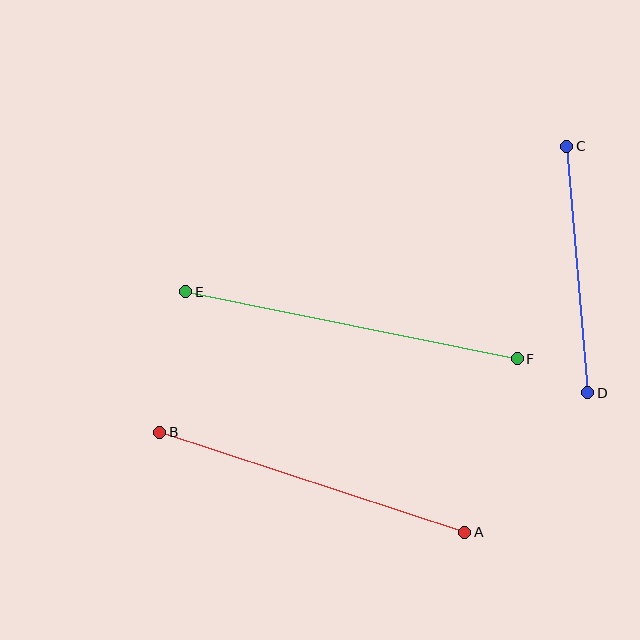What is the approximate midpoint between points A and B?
The midpoint is at approximately (312, 482) pixels.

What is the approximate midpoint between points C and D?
The midpoint is at approximately (577, 270) pixels.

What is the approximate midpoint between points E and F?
The midpoint is at approximately (351, 325) pixels.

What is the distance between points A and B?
The distance is approximately 321 pixels.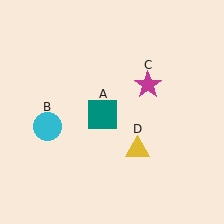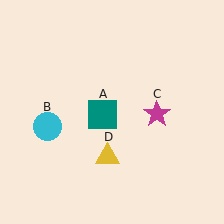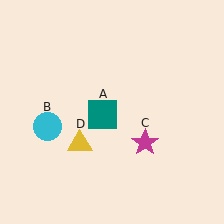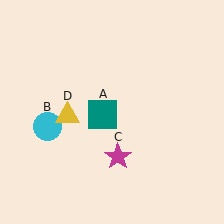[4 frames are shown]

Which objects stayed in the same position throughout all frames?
Teal square (object A) and cyan circle (object B) remained stationary.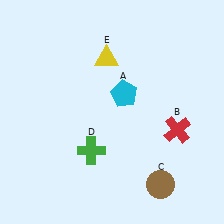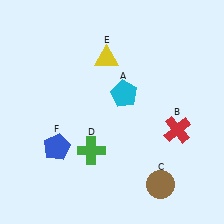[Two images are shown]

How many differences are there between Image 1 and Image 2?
There is 1 difference between the two images.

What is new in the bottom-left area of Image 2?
A blue pentagon (F) was added in the bottom-left area of Image 2.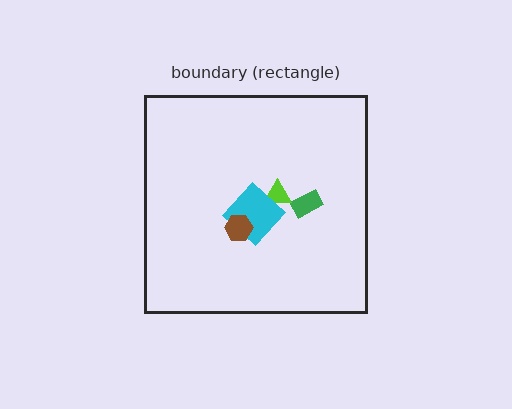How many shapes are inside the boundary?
4 inside, 0 outside.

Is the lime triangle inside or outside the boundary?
Inside.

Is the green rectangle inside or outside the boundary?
Inside.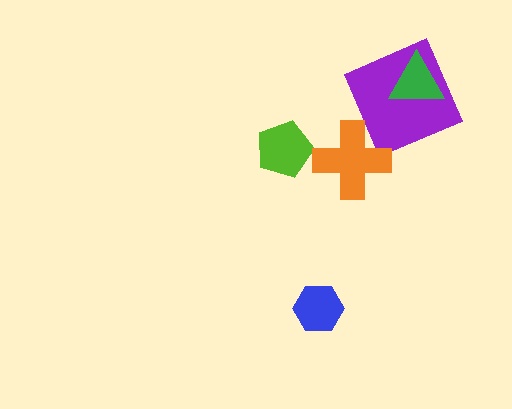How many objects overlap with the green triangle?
1 object overlaps with the green triangle.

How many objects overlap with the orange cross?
0 objects overlap with the orange cross.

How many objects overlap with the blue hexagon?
0 objects overlap with the blue hexagon.